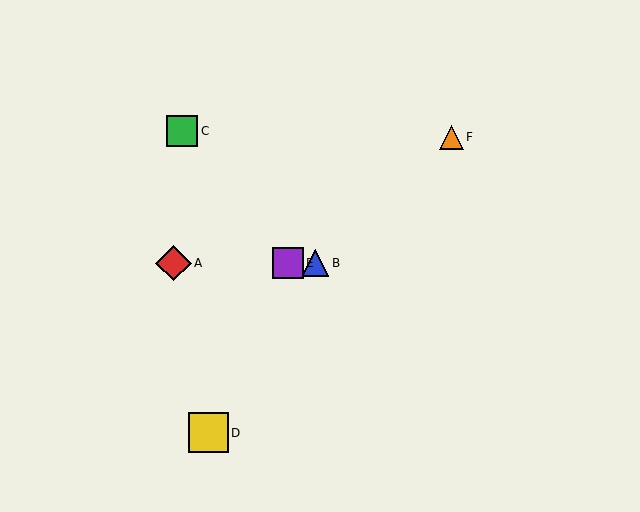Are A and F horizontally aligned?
No, A is at y≈263 and F is at y≈138.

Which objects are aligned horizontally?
Objects A, B, E are aligned horizontally.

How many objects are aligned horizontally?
3 objects (A, B, E) are aligned horizontally.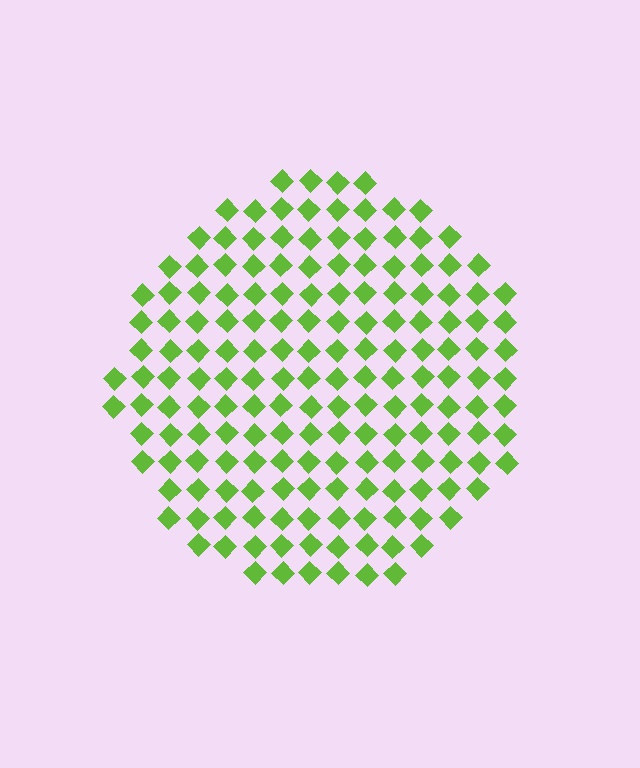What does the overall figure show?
The overall figure shows a circle.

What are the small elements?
The small elements are diamonds.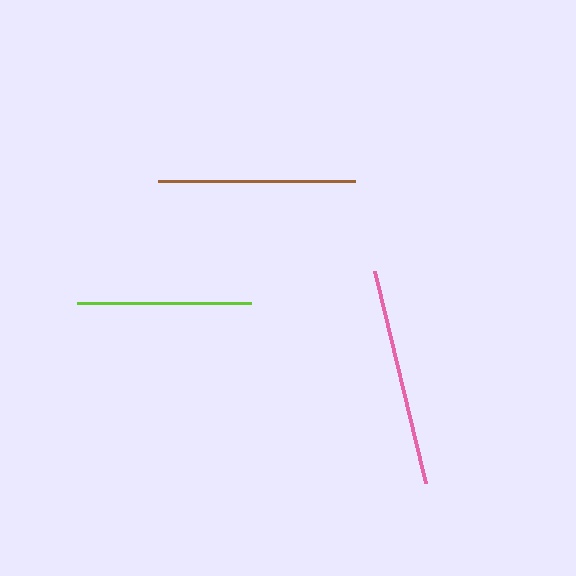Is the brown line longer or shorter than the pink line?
The pink line is longer than the brown line.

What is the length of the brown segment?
The brown segment is approximately 197 pixels long.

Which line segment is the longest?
The pink line is the longest at approximately 219 pixels.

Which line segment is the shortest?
The lime line is the shortest at approximately 175 pixels.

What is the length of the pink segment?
The pink segment is approximately 219 pixels long.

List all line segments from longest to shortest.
From longest to shortest: pink, brown, lime.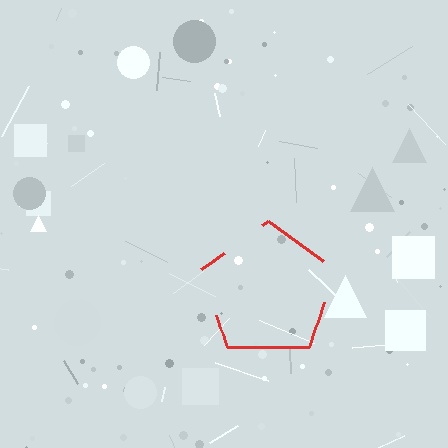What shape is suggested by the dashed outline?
The dashed outline suggests a pentagon.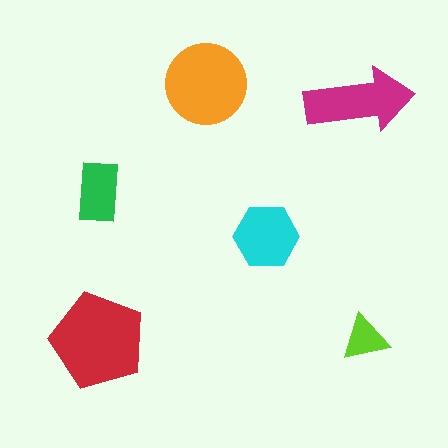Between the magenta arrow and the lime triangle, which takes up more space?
The magenta arrow.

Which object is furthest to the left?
The red pentagon is leftmost.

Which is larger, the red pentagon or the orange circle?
The red pentagon.